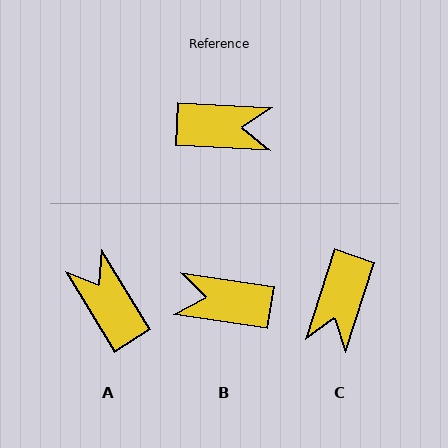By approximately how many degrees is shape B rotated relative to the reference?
Approximately 174 degrees counter-clockwise.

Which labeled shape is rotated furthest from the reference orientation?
B, about 174 degrees away.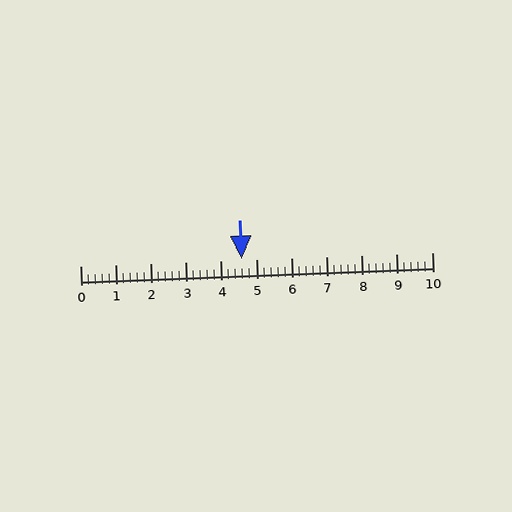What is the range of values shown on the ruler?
The ruler shows values from 0 to 10.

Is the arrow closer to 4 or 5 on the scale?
The arrow is closer to 5.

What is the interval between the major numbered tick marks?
The major tick marks are spaced 1 units apart.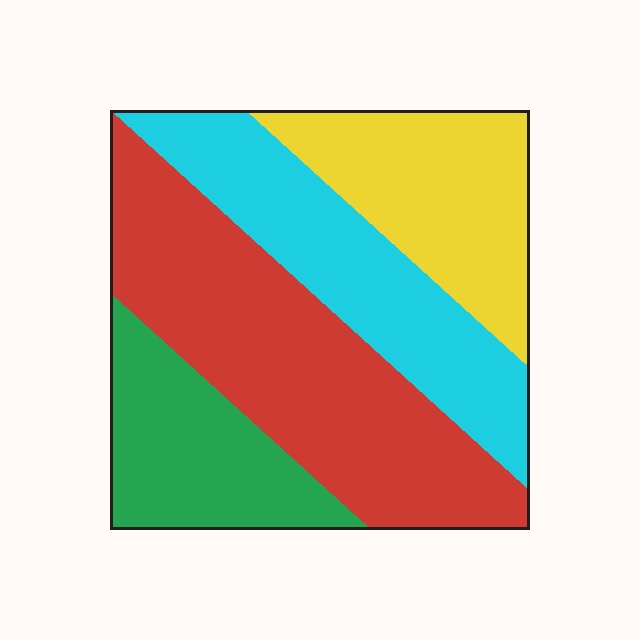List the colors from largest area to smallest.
From largest to smallest: red, cyan, yellow, green.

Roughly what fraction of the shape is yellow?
Yellow takes up between a sixth and a third of the shape.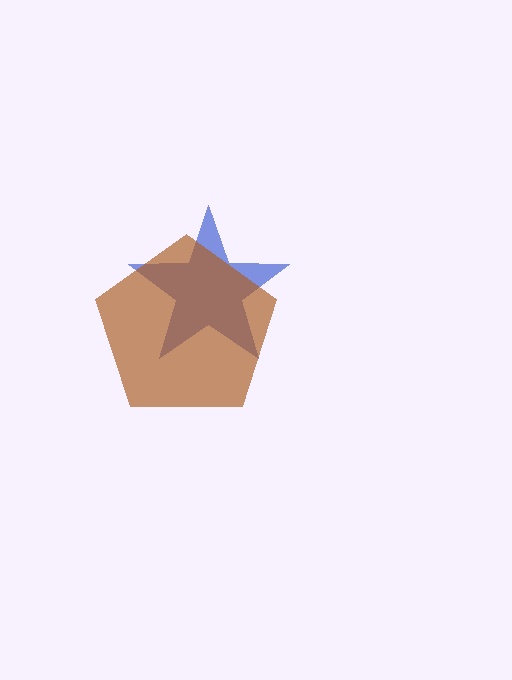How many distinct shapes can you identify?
There are 2 distinct shapes: a blue star, a brown pentagon.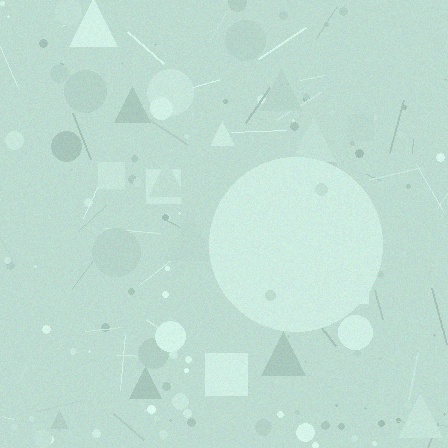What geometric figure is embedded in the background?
A circle is embedded in the background.